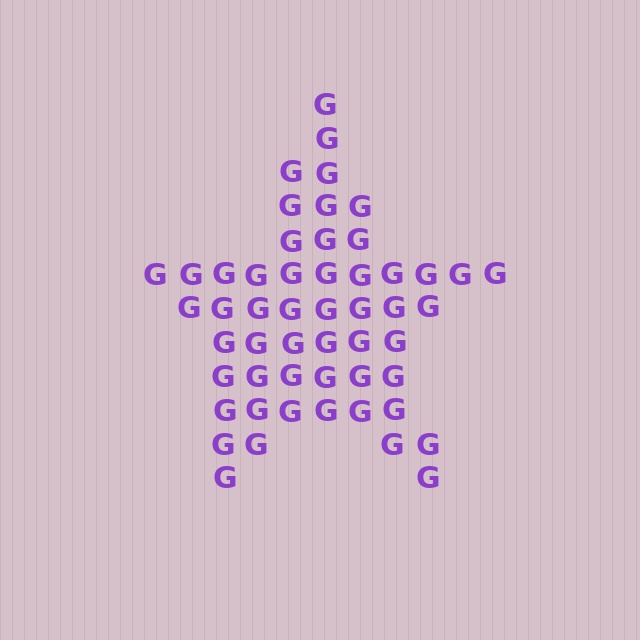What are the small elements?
The small elements are letter G's.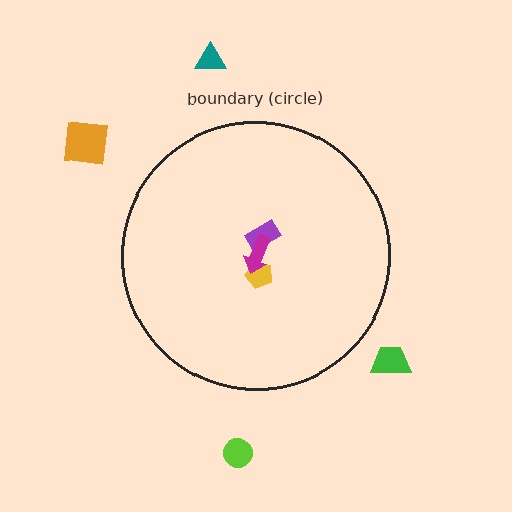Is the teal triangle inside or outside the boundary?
Outside.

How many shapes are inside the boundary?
3 inside, 4 outside.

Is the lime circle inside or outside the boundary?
Outside.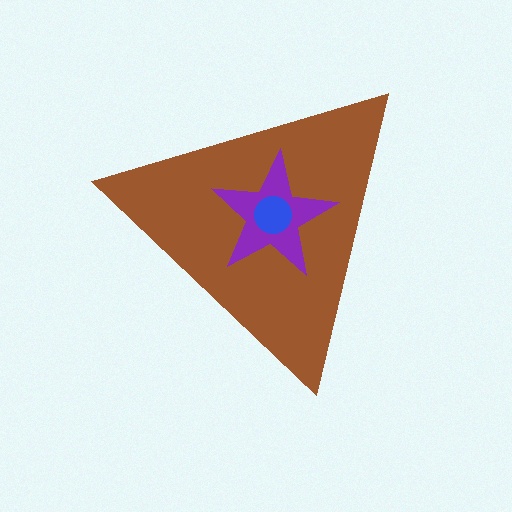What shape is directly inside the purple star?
The blue circle.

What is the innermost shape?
The blue circle.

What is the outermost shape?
The brown triangle.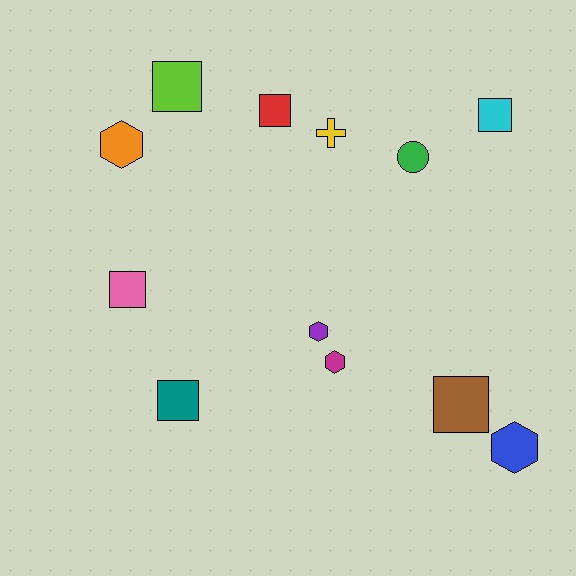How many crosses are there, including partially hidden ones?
There is 1 cross.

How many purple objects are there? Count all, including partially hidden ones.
There is 1 purple object.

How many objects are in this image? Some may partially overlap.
There are 12 objects.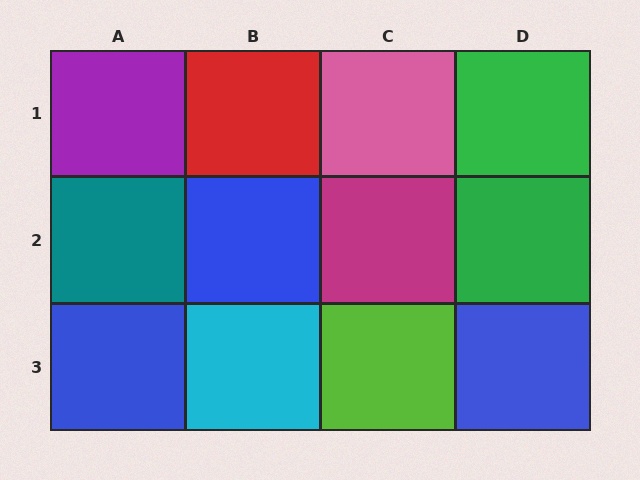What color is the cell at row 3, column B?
Cyan.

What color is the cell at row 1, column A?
Purple.